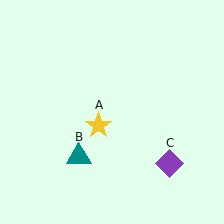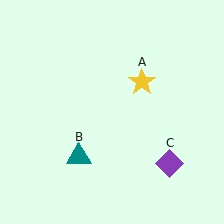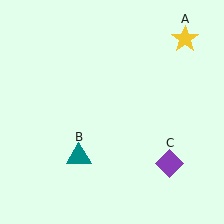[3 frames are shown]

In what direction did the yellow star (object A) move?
The yellow star (object A) moved up and to the right.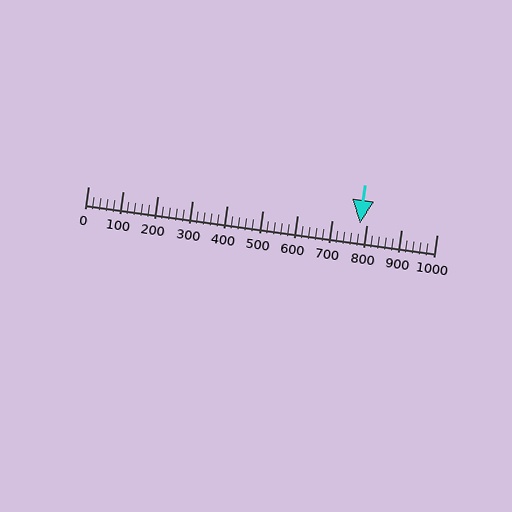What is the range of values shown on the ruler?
The ruler shows values from 0 to 1000.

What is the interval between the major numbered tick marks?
The major tick marks are spaced 100 units apart.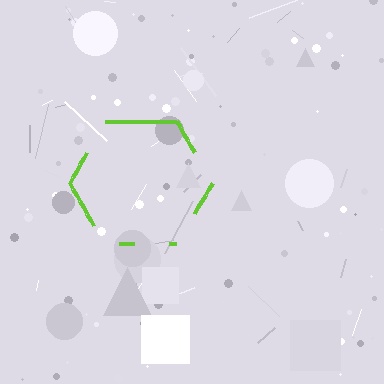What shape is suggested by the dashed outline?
The dashed outline suggests a hexagon.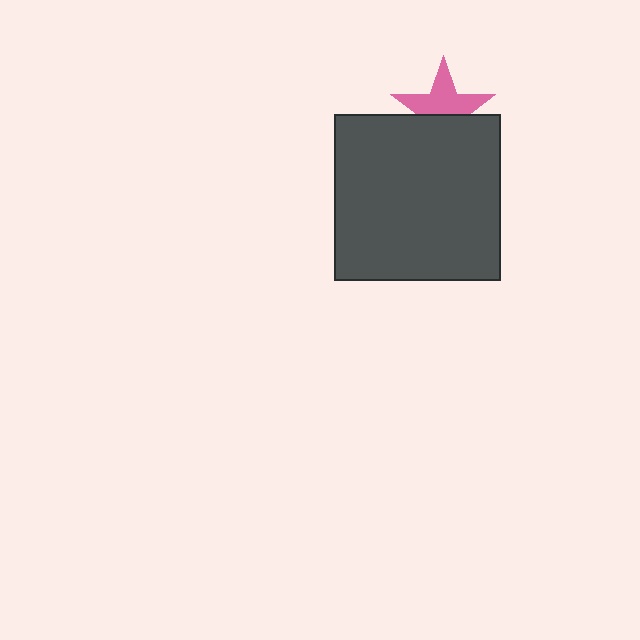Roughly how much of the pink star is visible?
About half of it is visible (roughly 58%).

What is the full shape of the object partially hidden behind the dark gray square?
The partially hidden object is a pink star.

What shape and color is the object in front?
The object in front is a dark gray square.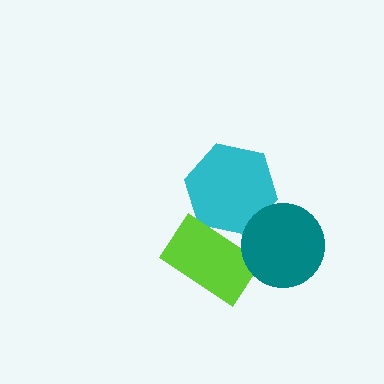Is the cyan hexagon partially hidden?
Yes, it is partially covered by another shape.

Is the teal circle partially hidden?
No, no other shape covers it.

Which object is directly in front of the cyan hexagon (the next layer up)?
The lime rectangle is directly in front of the cyan hexagon.